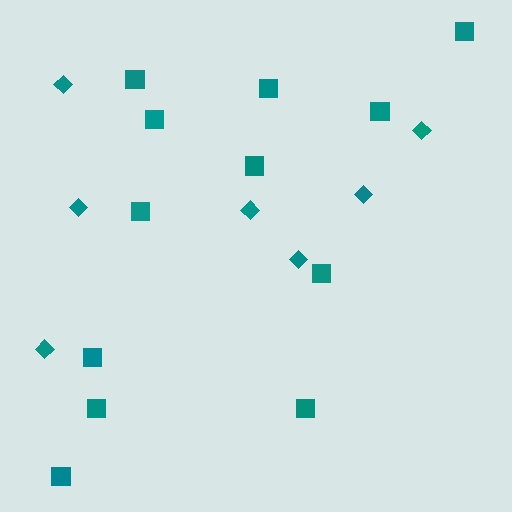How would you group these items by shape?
There are 2 groups: one group of diamonds (7) and one group of squares (12).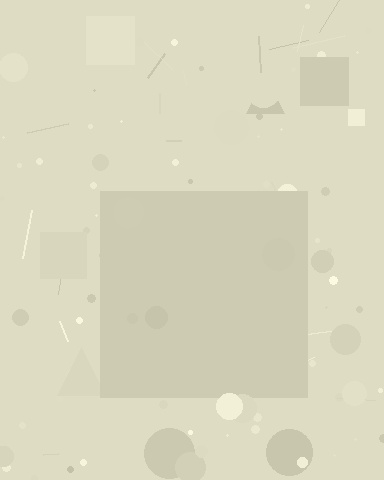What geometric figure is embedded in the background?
A square is embedded in the background.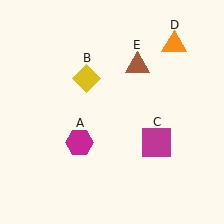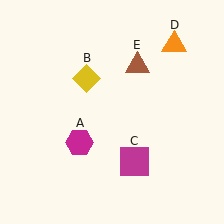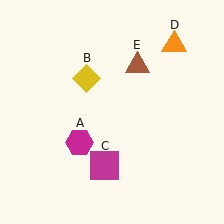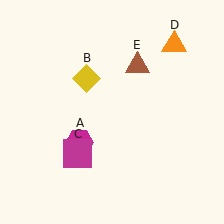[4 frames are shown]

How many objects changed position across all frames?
1 object changed position: magenta square (object C).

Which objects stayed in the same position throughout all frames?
Magenta hexagon (object A) and yellow diamond (object B) and orange triangle (object D) and brown triangle (object E) remained stationary.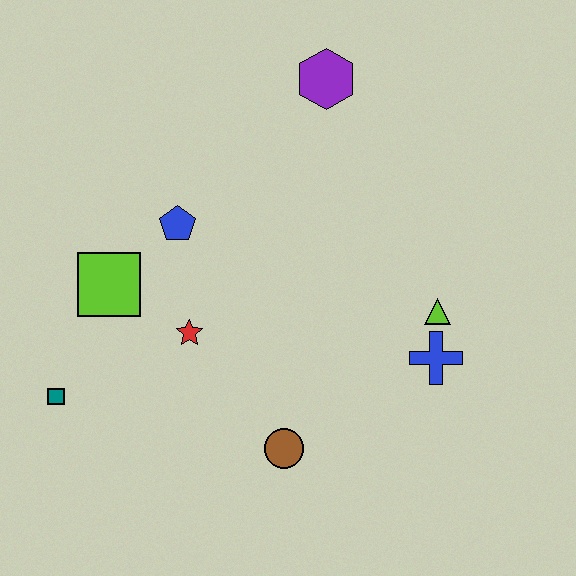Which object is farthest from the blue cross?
The teal square is farthest from the blue cross.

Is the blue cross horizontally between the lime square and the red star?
No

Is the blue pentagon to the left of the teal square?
No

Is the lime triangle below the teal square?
No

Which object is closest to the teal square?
The lime square is closest to the teal square.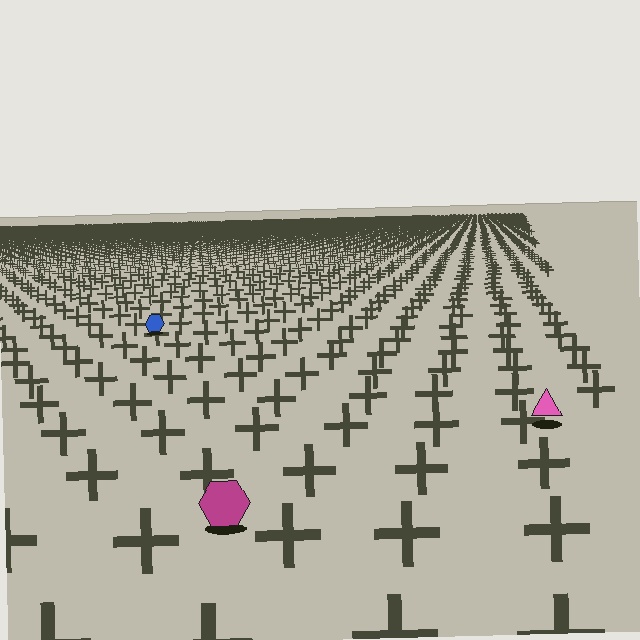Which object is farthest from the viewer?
The blue hexagon is farthest from the viewer. It appears smaller and the ground texture around it is denser.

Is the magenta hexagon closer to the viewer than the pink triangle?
Yes. The magenta hexagon is closer — you can tell from the texture gradient: the ground texture is coarser near it.